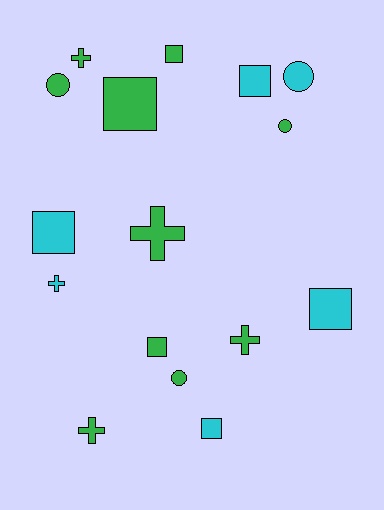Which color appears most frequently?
Green, with 10 objects.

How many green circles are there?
There are 3 green circles.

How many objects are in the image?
There are 16 objects.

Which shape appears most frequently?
Square, with 7 objects.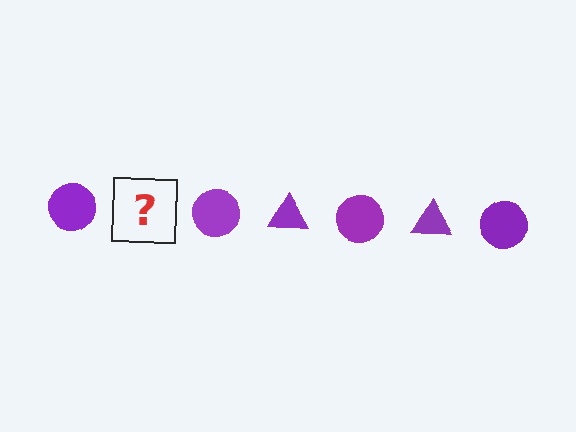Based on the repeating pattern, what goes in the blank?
The blank should be a purple triangle.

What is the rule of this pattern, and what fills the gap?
The rule is that the pattern cycles through circle, triangle shapes in purple. The gap should be filled with a purple triangle.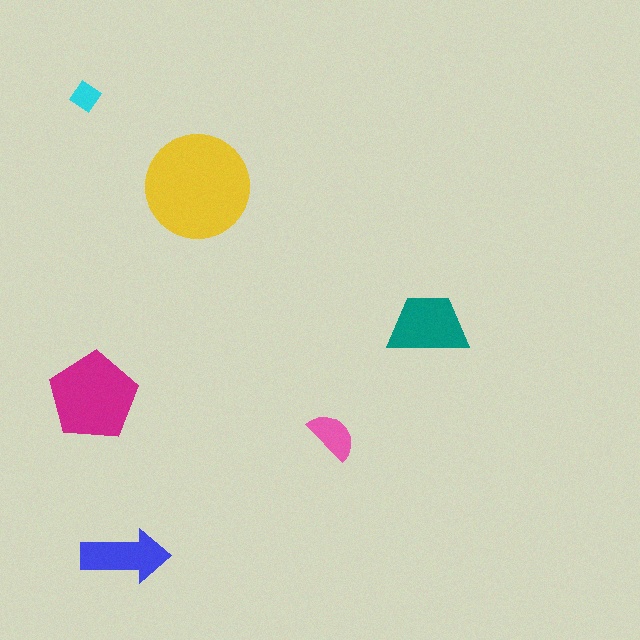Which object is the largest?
The yellow circle.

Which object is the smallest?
The cyan diamond.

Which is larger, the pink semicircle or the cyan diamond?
The pink semicircle.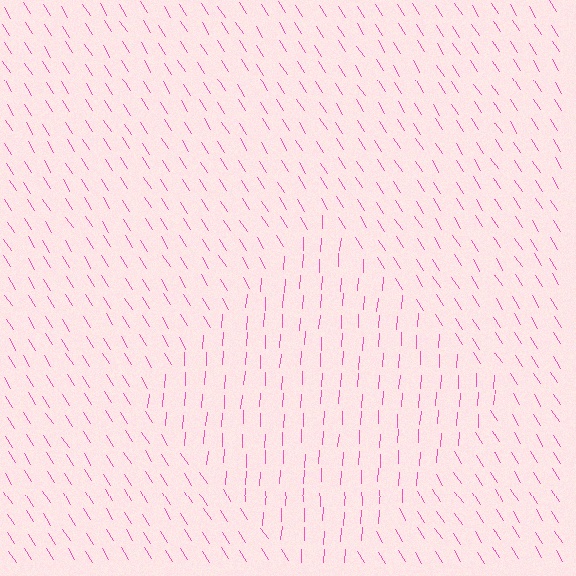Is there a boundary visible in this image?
Yes, there is a texture boundary formed by a change in line orientation.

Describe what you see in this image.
The image is filled with small pink line segments. A diamond region in the image has lines oriented differently from the surrounding lines, creating a visible texture boundary.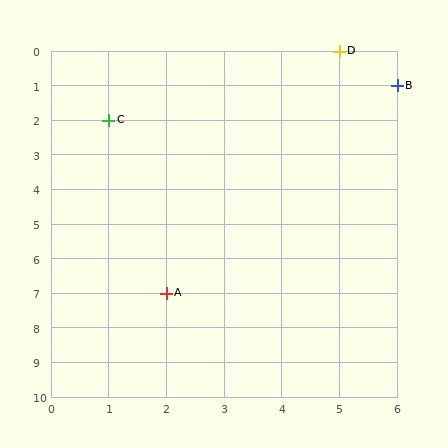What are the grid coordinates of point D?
Point D is at grid coordinates (5, 0).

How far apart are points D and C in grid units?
Points D and C are 4 columns and 2 rows apart (about 4.5 grid units diagonally).